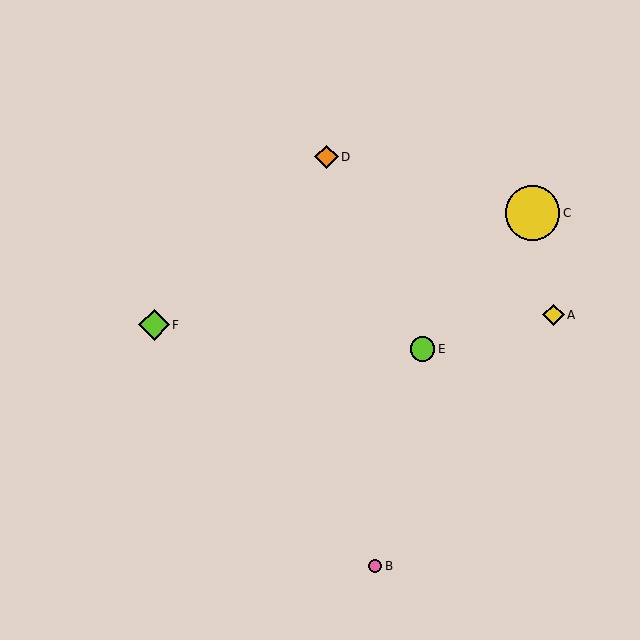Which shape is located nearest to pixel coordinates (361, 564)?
The pink circle (labeled B) at (375, 566) is nearest to that location.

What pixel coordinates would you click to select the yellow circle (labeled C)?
Click at (532, 213) to select the yellow circle C.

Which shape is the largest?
The yellow circle (labeled C) is the largest.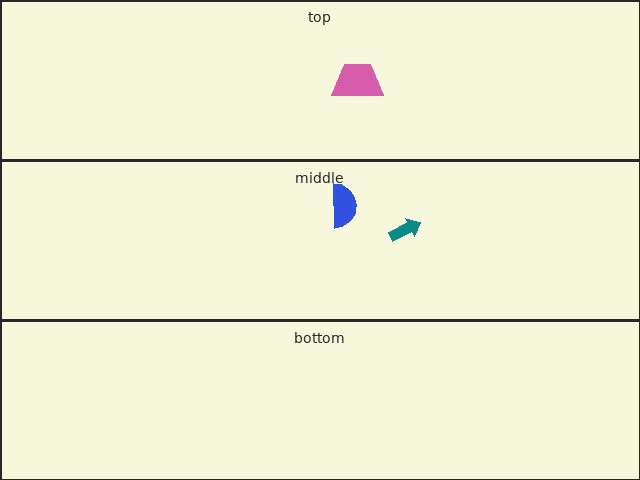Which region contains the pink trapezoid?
The top region.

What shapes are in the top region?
The pink trapezoid.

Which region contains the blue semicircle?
The middle region.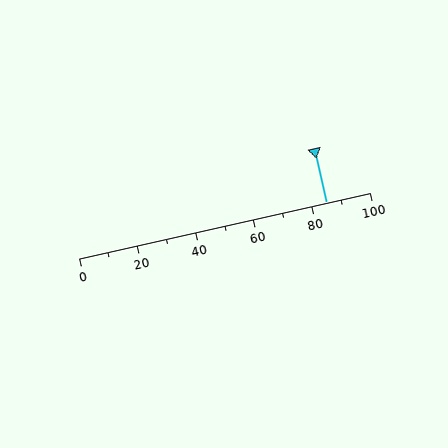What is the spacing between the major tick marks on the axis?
The major ticks are spaced 20 apart.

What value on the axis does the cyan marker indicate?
The marker indicates approximately 85.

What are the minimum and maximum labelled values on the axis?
The axis runs from 0 to 100.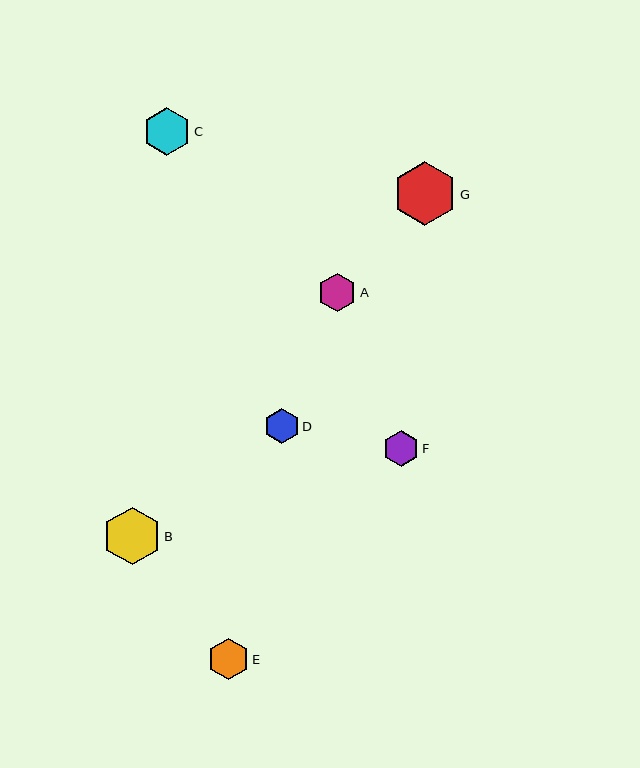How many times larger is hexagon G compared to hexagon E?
Hexagon G is approximately 1.6 times the size of hexagon E.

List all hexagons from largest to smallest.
From largest to smallest: G, B, C, E, A, F, D.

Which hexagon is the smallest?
Hexagon D is the smallest with a size of approximately 35 pixels.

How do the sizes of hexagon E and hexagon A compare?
Hexagon E and hexagon A are approximately the same size.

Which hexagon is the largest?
Hexagon G is the largest with a size of approximately 64 pixels.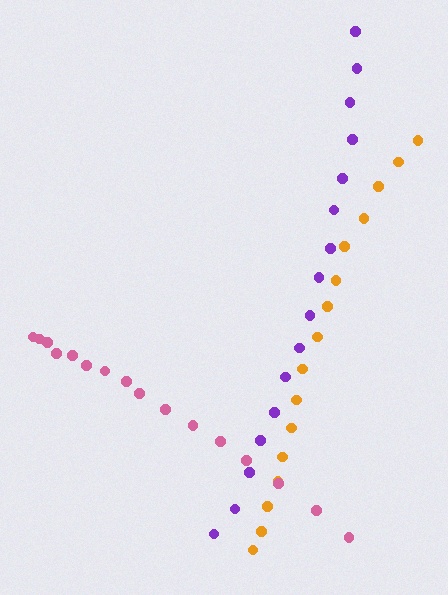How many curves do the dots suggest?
There are 3 distinct paths.